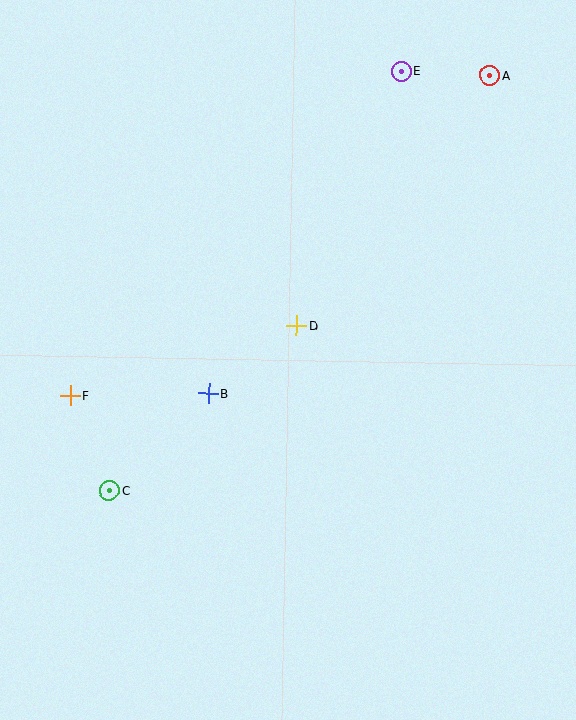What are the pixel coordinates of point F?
Point F is at (71, 396).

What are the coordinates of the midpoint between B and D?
The midpoint between B and D is at (253, 360).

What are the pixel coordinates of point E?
Point E is at (402, 71).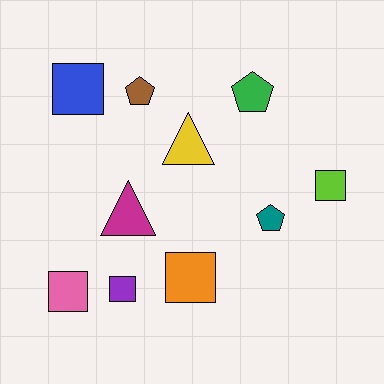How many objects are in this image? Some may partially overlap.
There are 10 objects.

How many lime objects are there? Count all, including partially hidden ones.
There is 1 lime object.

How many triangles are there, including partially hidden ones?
There are 2 triangles.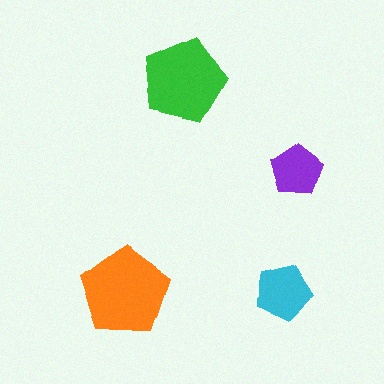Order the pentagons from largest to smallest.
the orange one, the green one, the cyan one, the purple one.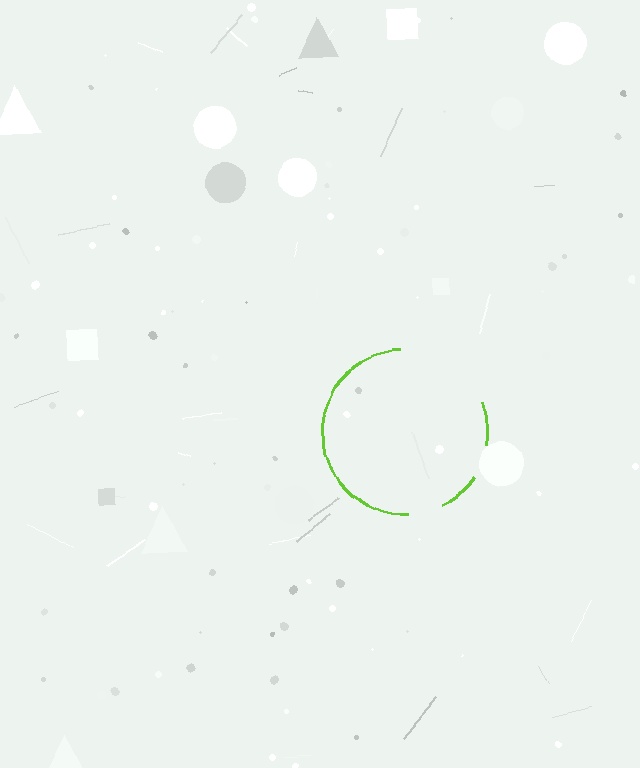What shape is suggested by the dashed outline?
The dashed outline suggests a circle.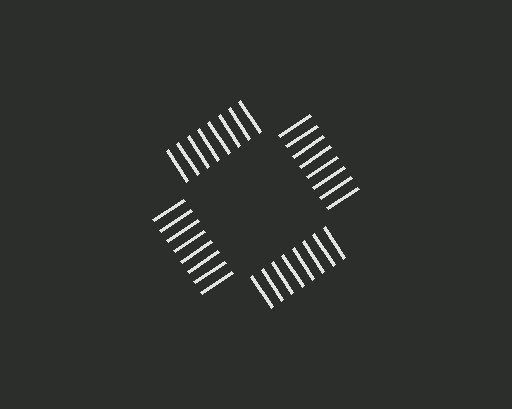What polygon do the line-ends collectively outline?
An illusory square — the line segments terminate on its edges but no continuous stroke is drawn.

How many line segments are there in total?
32 — 8 along each of the 4 edges.